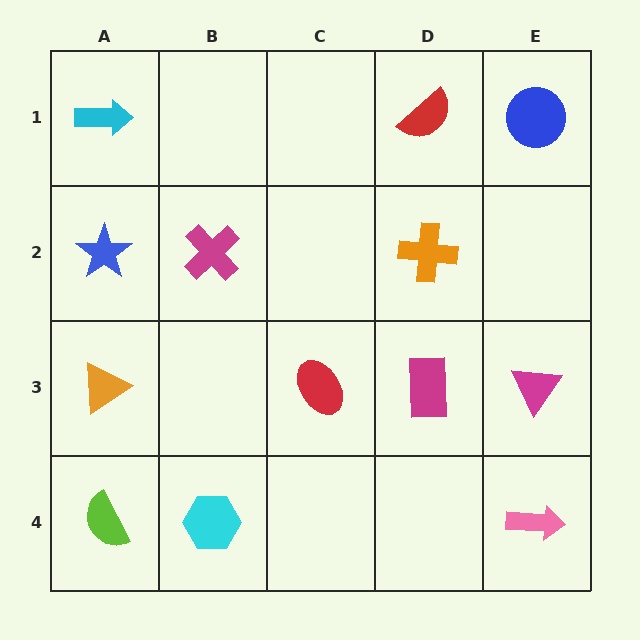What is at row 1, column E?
A blue circle.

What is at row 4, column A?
A lime semicircle.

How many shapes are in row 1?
3 shapes.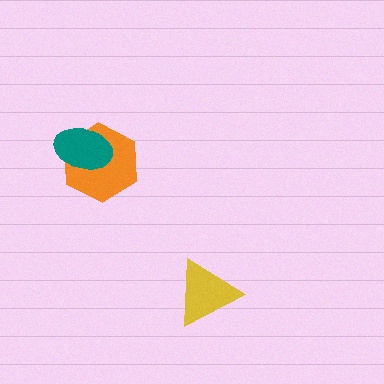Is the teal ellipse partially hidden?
No, no other shape covers it.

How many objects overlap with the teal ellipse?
1 object overlaps with the teal ellipse.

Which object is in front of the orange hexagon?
The teal ellipse is in front of the orange hexagon.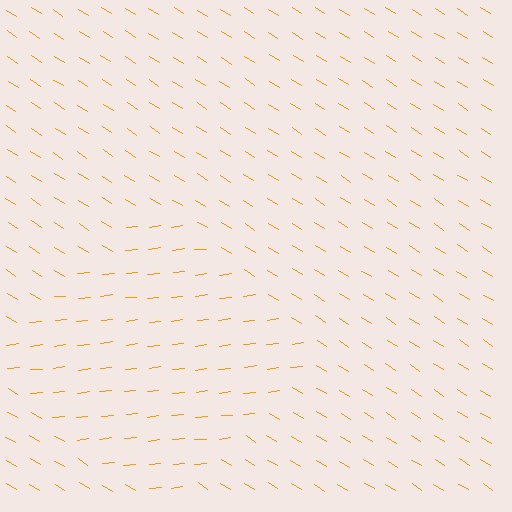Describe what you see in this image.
The image is filled with small orange line segments. A diamond region in the image has lines oriented differently from the surrounding lines, creating a visible texture boundary.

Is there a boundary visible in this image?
Yes, there is a texture boundary formed by a change in line orientation.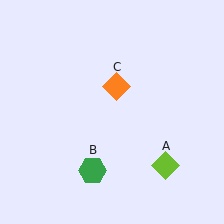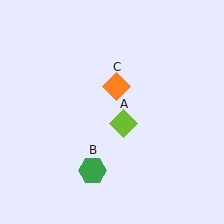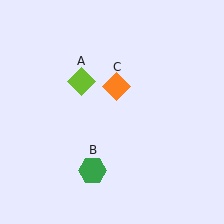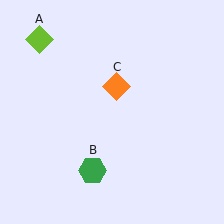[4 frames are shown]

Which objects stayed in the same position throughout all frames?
Green hexagon (object B) and orange diamond (object C) remained stationary.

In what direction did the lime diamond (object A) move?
The lime diamond (object A) moved up and to the left.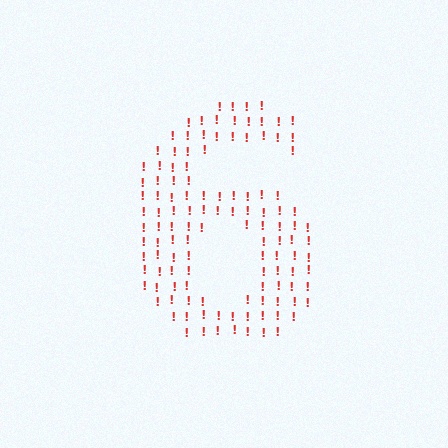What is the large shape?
The large shape is the digit 6.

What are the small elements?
The small elements are exclamation marks.